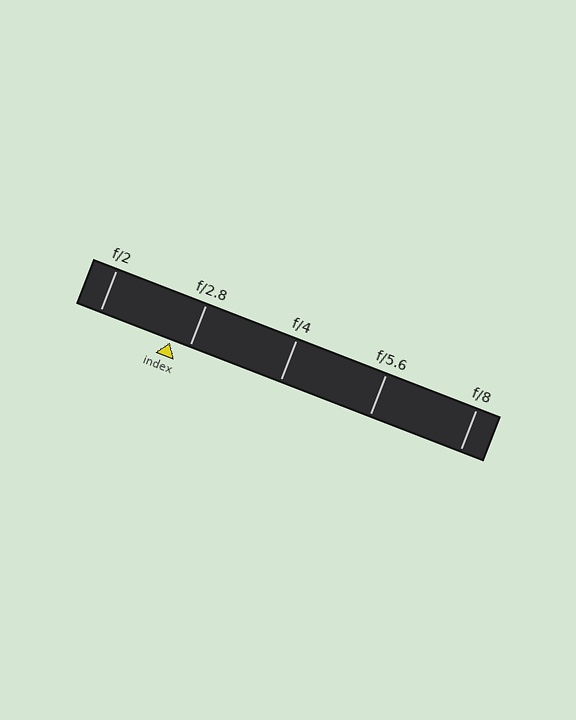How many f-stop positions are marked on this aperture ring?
There are 5 f-stop positions marked.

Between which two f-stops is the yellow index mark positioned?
The index mark is between f/2 and f/2.8.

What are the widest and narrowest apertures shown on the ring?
The widest aperture shown is f/2 and the narrowest is f/8.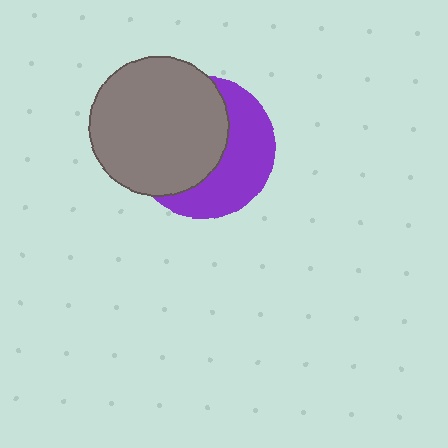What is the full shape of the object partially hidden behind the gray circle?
The partially hidden object is a purple circle.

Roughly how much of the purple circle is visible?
A small part of it is visible (roughly 44%).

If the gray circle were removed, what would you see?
You would see the complete purple circle.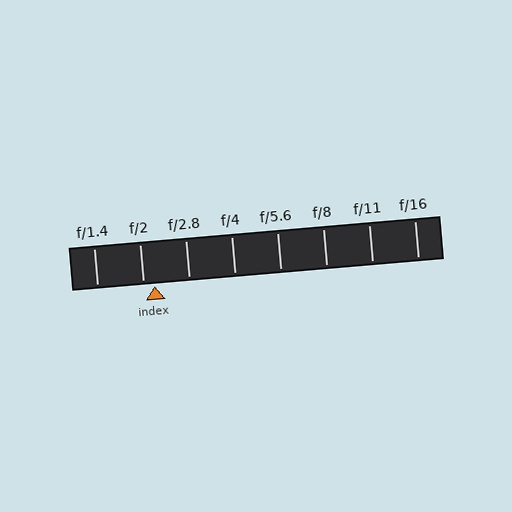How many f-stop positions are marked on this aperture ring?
There are 8 f-stop positions marked.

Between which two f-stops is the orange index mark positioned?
The index mark is between f/2 and f/2.8.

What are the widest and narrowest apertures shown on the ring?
The widest aperture shown is f/1.4 and the narrowest is f/16.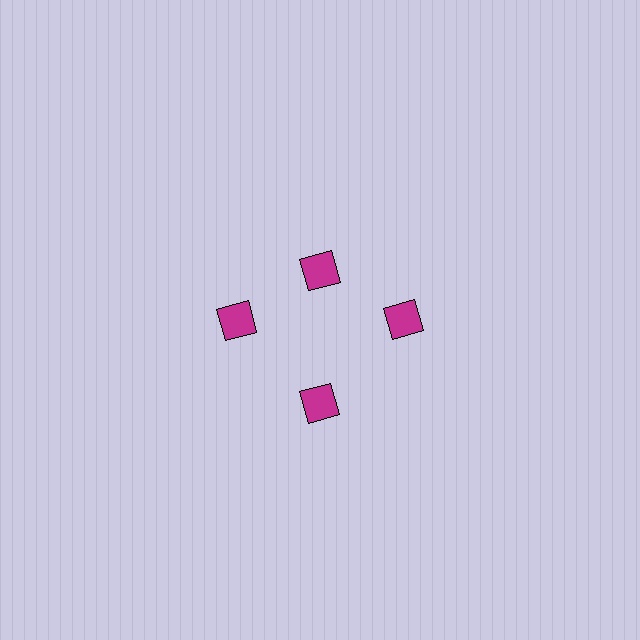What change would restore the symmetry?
The symmetry would be restored by moving it outward, back onto the ring so that all 4 diamonds sit at equal angles and equal distance from the center.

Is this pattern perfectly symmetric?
No. The 4 magenta diamonds are arranged in a ring, but one element near the 12 o'clock position is pulled inward toward the center, breaking the 4-fold rotational symmetry.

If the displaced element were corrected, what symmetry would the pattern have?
It would have 4-fold rotational symmetry — the pattern would map onto itself every 90 degrees.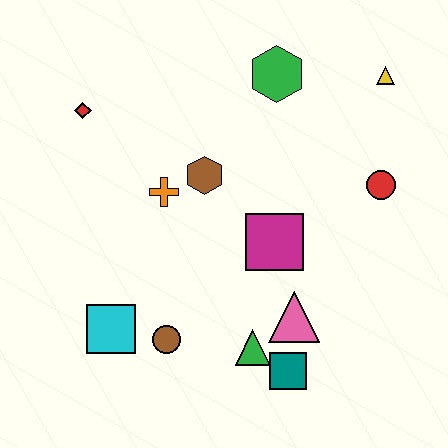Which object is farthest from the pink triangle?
The red diamond is farthest from the pink triangle.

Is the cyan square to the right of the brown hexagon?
No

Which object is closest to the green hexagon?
The yellow triangle is closest to the green hexagon.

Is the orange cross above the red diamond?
No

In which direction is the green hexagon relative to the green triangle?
The green hexagon is above the green triangle.